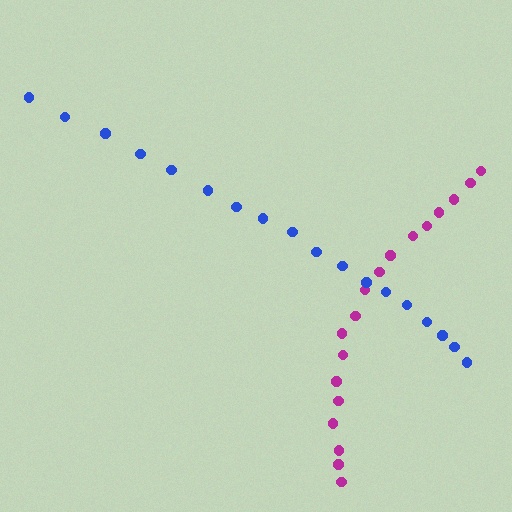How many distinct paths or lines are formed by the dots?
There are 2 distinct paths.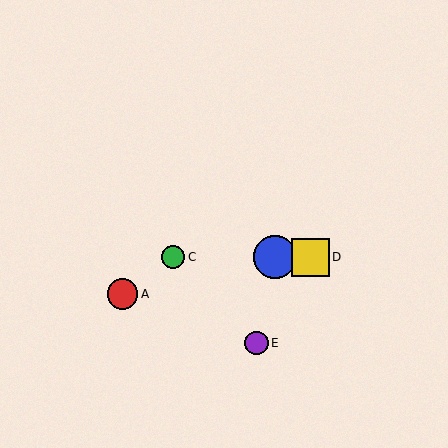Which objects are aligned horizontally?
Objects B, C, D are aligned horizontally.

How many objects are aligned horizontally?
3 objects (B, C, D) are aligned horizontally.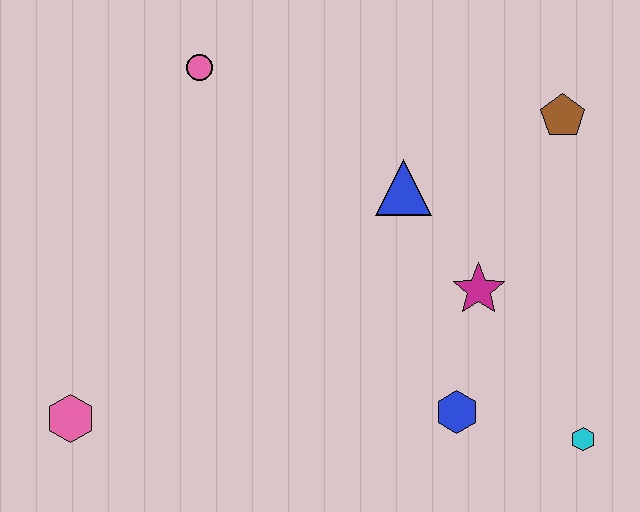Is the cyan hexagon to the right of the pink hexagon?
Yes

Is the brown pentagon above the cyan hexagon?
Yes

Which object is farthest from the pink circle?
The cyan hexagon is farthest from the pink circle.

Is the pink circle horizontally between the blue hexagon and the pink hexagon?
Yes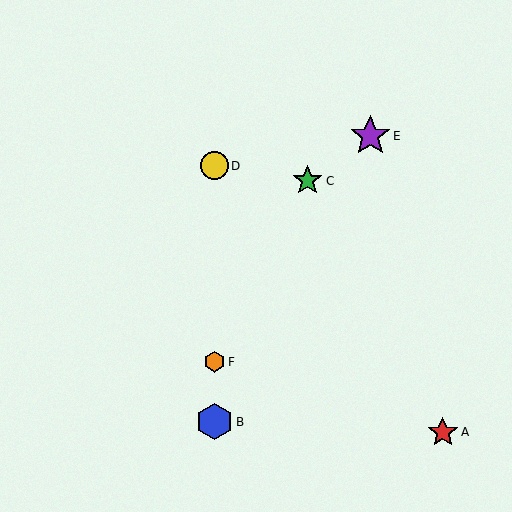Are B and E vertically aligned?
No, B is at x≈214 and E is at x≈370.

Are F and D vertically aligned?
Yes, both are at x≈214.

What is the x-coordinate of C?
Object C is at x≈307.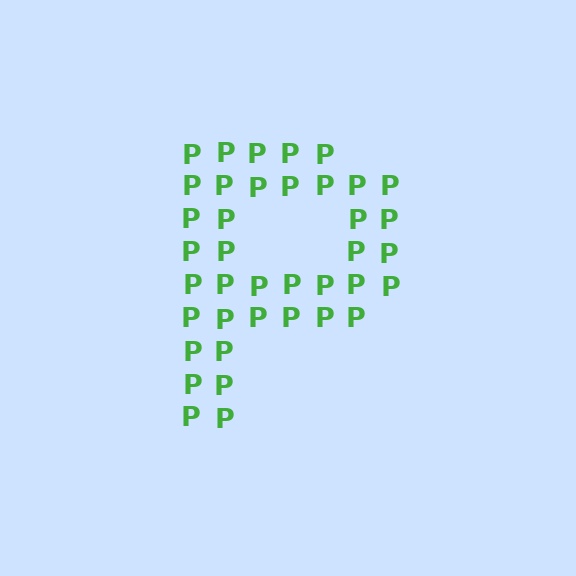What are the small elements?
The small elements are letter P's.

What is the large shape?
The large shape is the letter P.